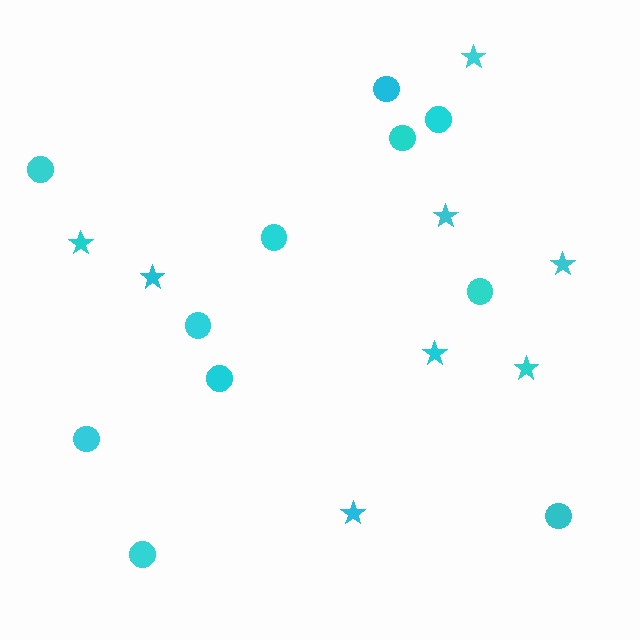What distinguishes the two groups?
There are 2 groups: one group of stars (8) and one group of circles (11).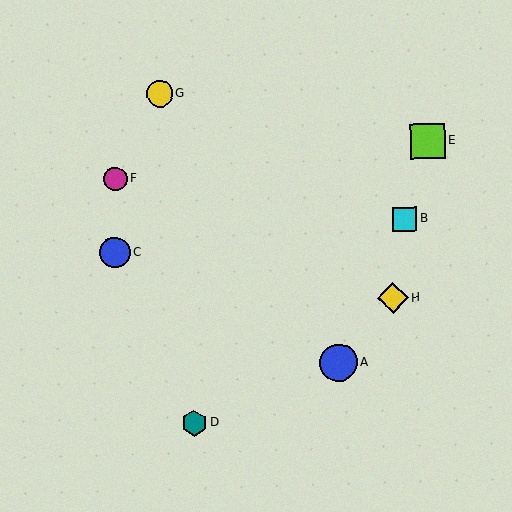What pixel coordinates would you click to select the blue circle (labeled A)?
Click at (339, 363) to select the blue circle A.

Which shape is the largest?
The blue circle (labeled A) is the largest.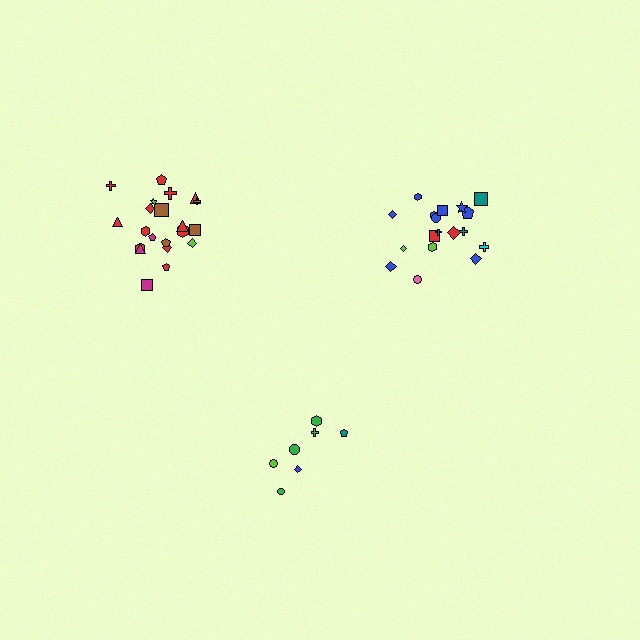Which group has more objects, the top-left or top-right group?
The top-left group.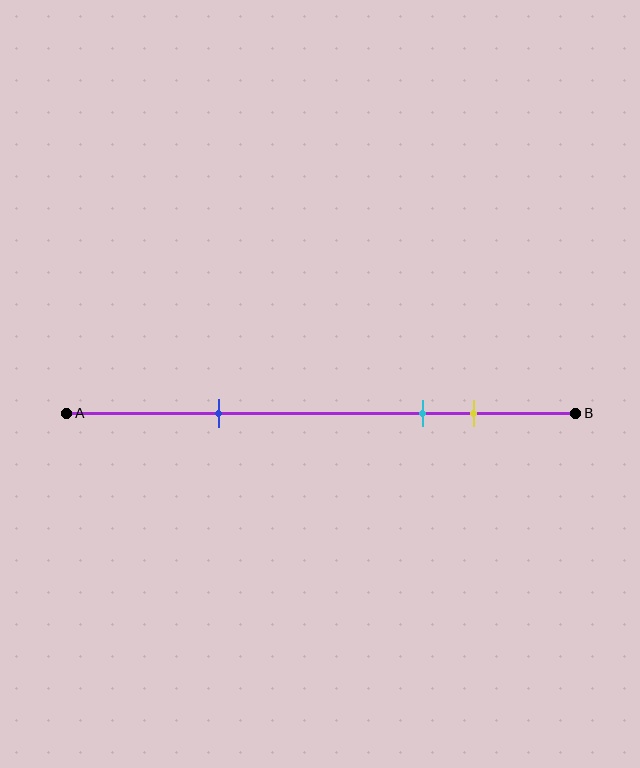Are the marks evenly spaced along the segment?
No, the marks are not evenly spaced.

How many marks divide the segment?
There are 3 marks dividing the segment.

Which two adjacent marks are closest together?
The cyan and yellow marks are the closest adjacent pair.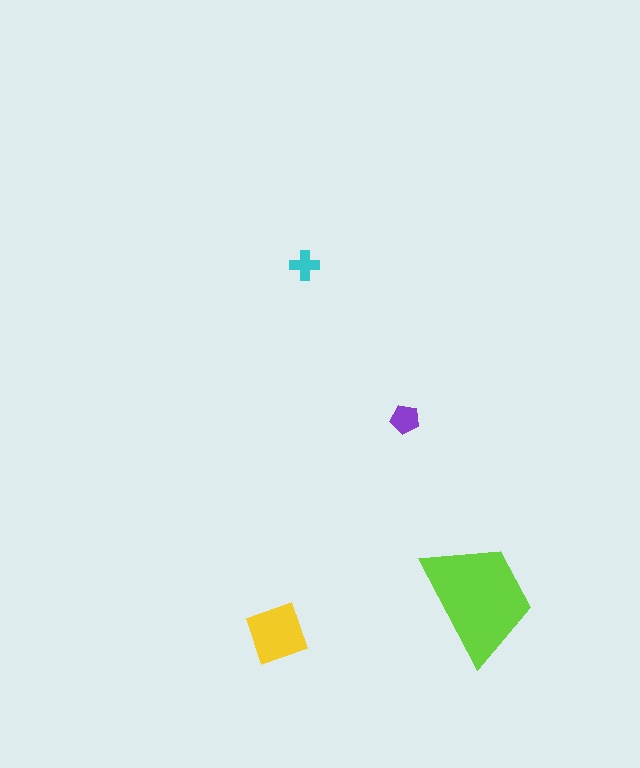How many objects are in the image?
There are 4 objects in the image.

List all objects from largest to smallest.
The lime trapezoid, the yellow diamond, the purple pentagon, the cyan cross.